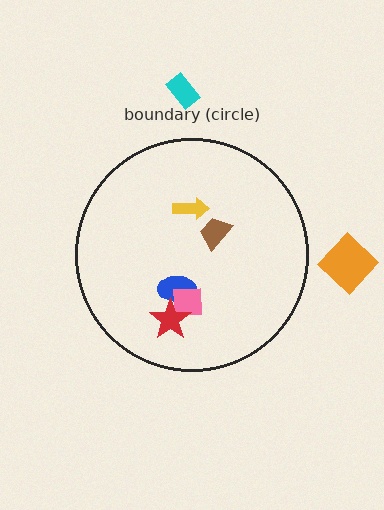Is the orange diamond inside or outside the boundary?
Outside.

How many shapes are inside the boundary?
5 inside, 2 outside.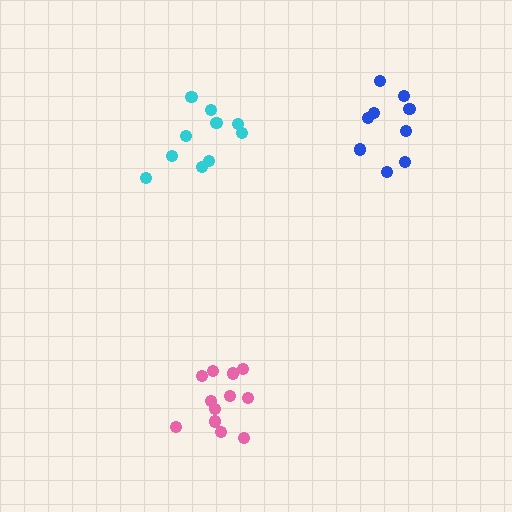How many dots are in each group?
Group 1: 10 dots, Group 2: 12 dots, Group 3: 9 dots (31 total).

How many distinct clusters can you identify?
There are 3 distinct clusters.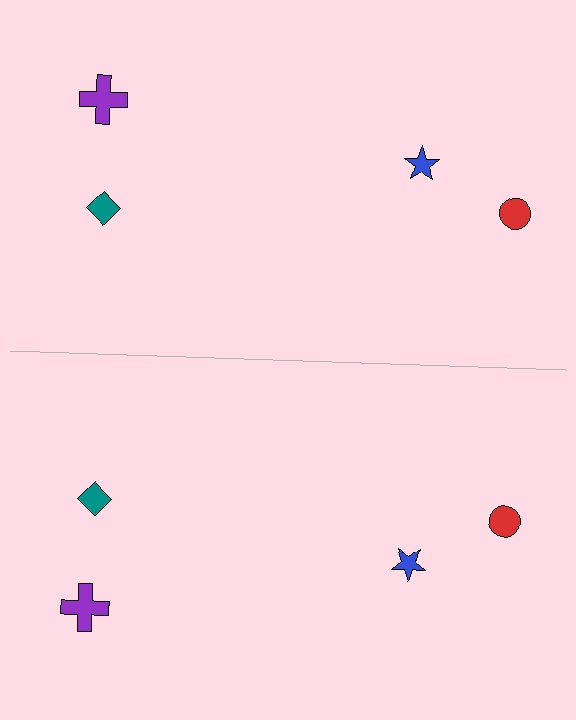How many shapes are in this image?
There are 8 shapes in this image.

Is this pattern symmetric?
Yes, this pattern has bilateral (reflection) symmetry.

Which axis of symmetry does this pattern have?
The pattern has a horizontal axis of symmetry running through the center of the image.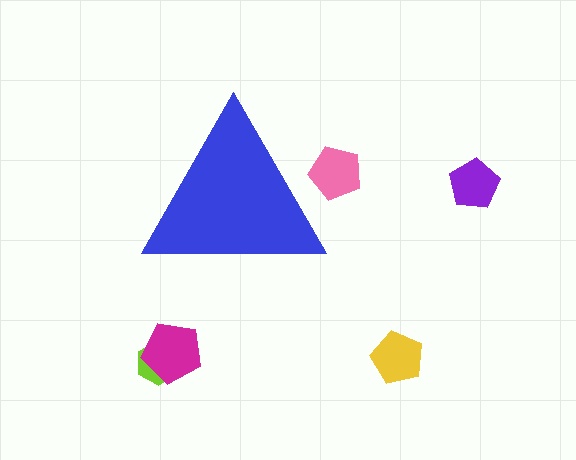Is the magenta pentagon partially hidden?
No, the magenta pentagon is fully visible.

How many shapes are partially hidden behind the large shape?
1 shape is partially hidden.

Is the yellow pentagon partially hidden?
No, the yellow pentagon is fully visible.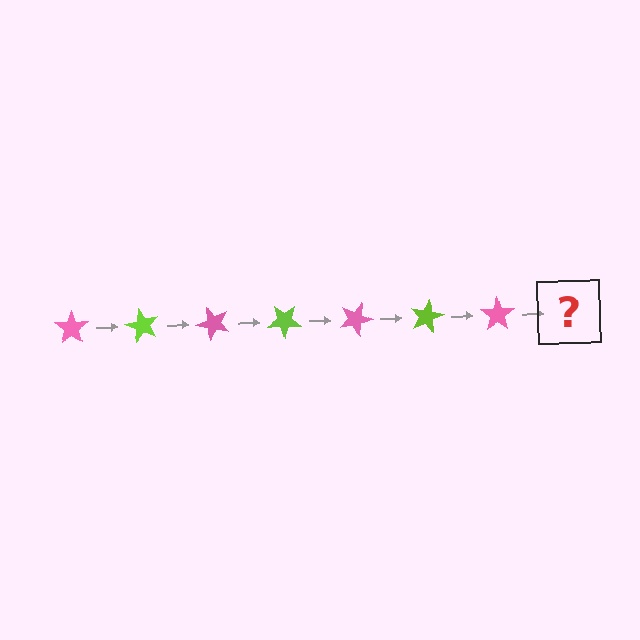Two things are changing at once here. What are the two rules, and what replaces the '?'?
The two rules are that it rotates 60 degrees each step and the color cycles through pink and lime. The '?' should be a lime star, rotated 420 degrees from the start.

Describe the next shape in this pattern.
It should be a lime star, rotated 420 degrees from the start.